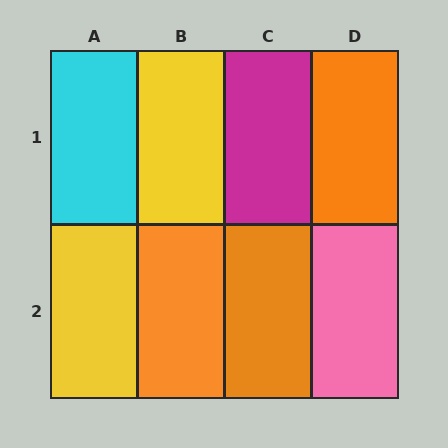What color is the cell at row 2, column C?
Orange.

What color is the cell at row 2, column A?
Yellow.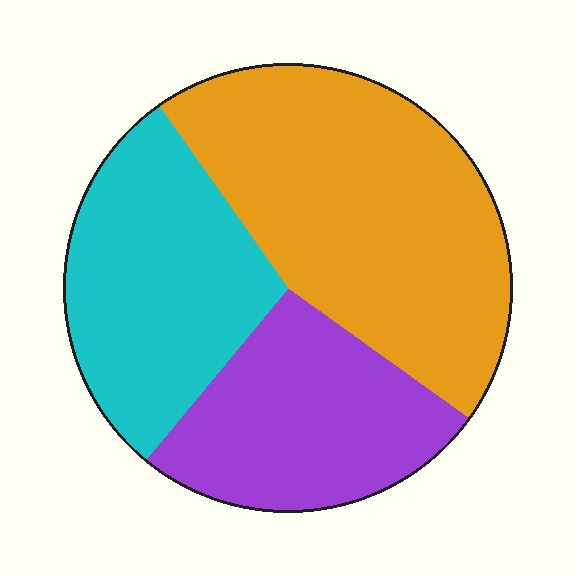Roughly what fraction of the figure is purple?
Purple covers around 25% of the figure.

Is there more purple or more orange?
Orange.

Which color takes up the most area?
Orange, at roughly 45%.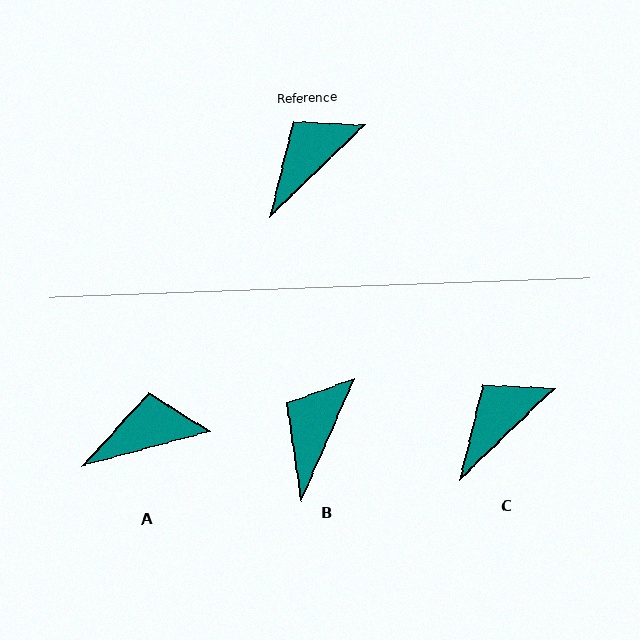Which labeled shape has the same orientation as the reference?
C.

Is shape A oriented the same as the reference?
No, it is off by about 29 degrees.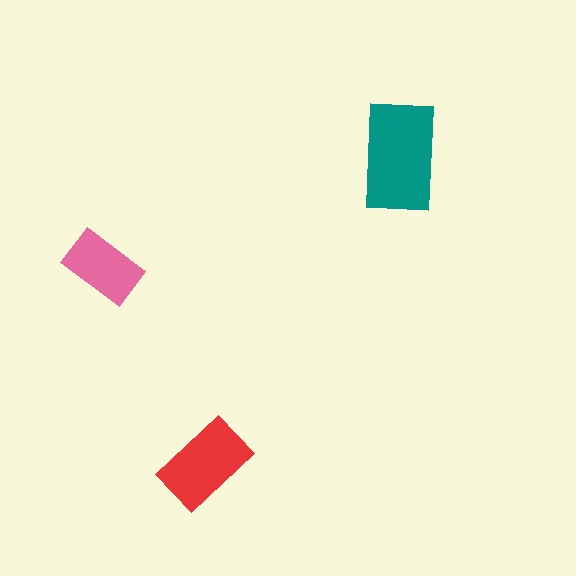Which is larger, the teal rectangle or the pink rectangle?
The teal one.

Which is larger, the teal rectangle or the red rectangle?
The teal one.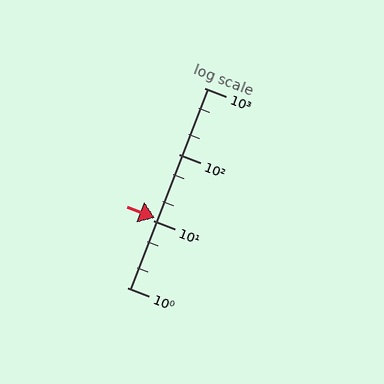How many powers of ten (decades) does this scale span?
The scale spans 3 decades, from 1 to 1000.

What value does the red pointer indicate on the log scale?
The pointer indicates approximately 11.